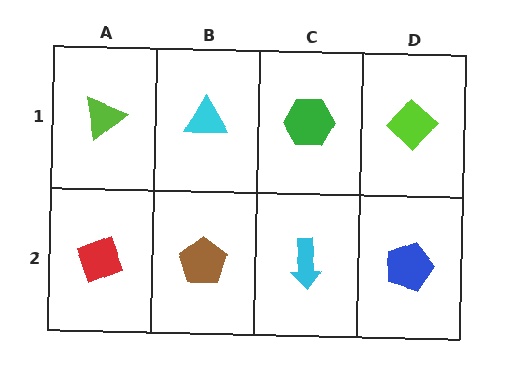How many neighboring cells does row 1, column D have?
2.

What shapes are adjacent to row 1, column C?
A cyan arrow (row 2, column C), a cyan triangle (row 1, column B), a lime diamond (row 1, column D).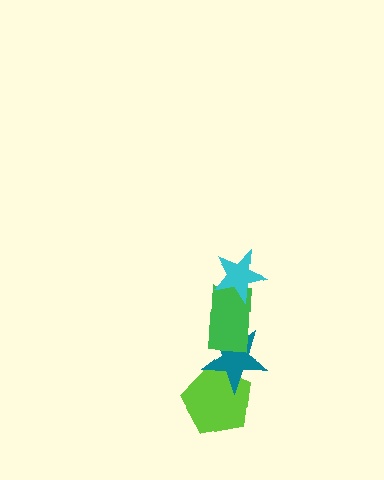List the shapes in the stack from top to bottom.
From top to bottom: the cyan star, the green rectangle, the teal star, the lime pentagon.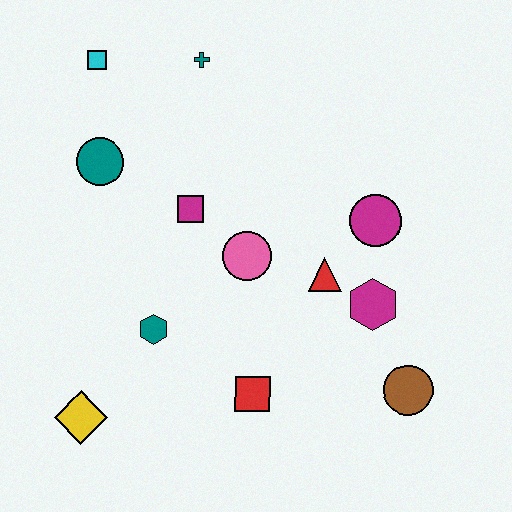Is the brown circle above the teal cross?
No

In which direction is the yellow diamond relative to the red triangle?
The yellow diamond is to the left of the red triangle.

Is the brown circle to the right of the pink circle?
Yes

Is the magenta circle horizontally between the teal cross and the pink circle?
No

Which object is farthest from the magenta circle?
The yellow diamond is farthest from the magenta circle.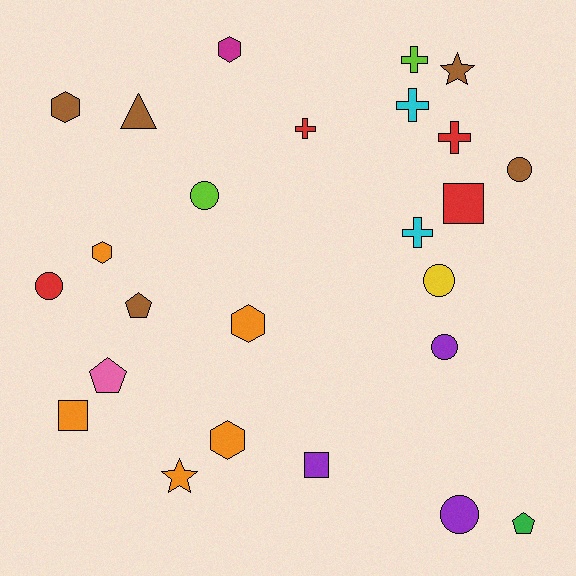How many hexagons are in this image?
There are 5 hexagons.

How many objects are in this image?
There are 25 objects.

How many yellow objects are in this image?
There is 1 yellow object.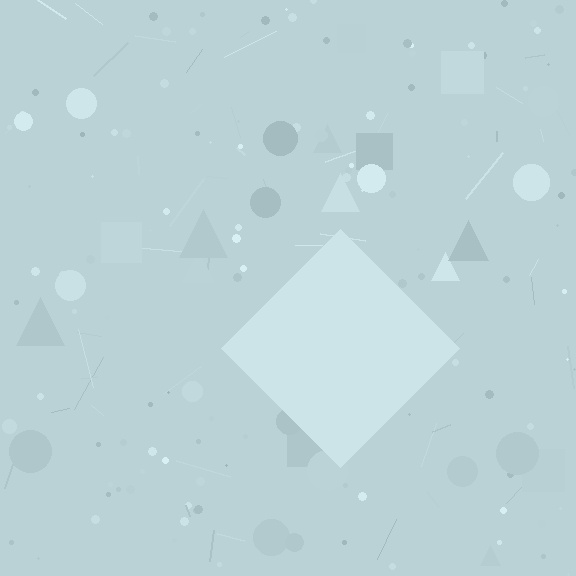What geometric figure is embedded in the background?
A diamond is embedded in the background.